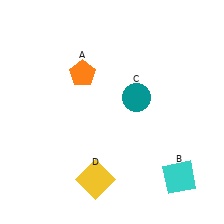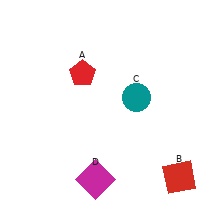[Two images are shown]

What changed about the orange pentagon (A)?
In Image 1, A is orange. In Image 2, it changed to red.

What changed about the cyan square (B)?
In Image 1, B is cyan. In Image 2, it changed to red.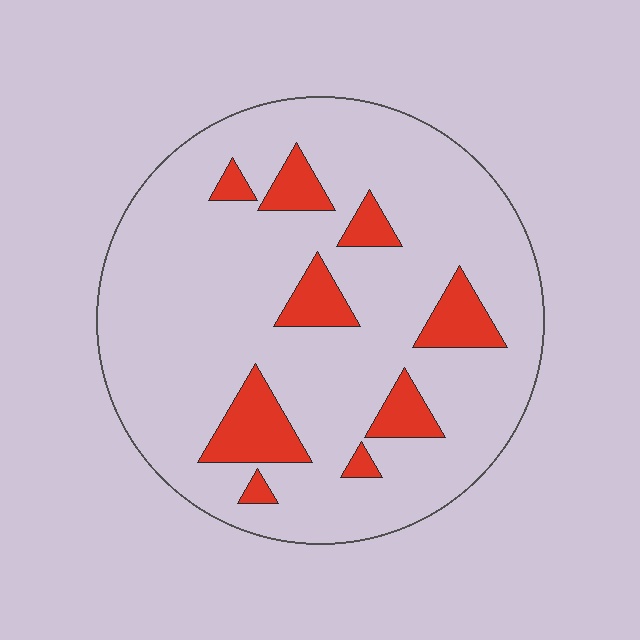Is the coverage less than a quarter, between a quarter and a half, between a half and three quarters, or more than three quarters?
Less than a quarter.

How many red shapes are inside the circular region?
9.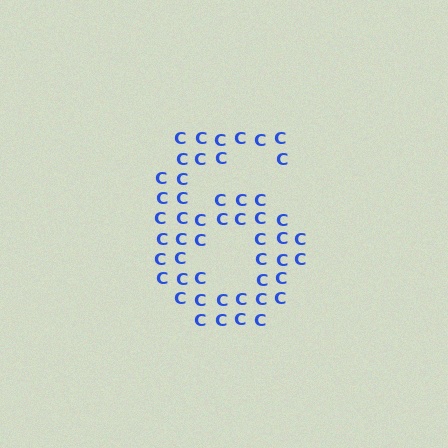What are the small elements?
The small elements are letter C's.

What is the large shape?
The large shape is the digit 6.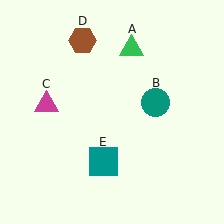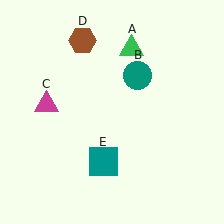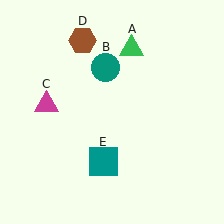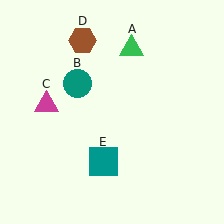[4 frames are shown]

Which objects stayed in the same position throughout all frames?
Green triangle (object A) and magenta triangle (object C) and brown hexagon (object D) and teal square (object E) remained stationary.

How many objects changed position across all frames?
1 object changed position: teal circle (object B).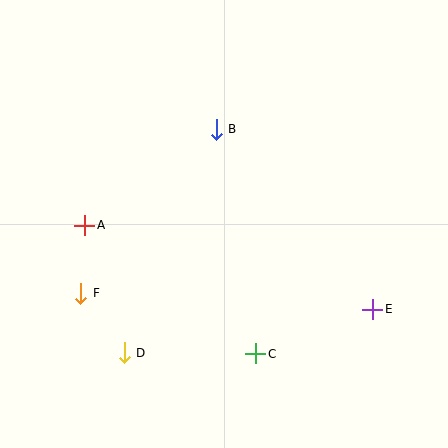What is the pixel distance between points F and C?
The distance between F and C is 185 pixels.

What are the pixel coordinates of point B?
Point B is at (216, 129).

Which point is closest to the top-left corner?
Point A is closest to the top-left corner.